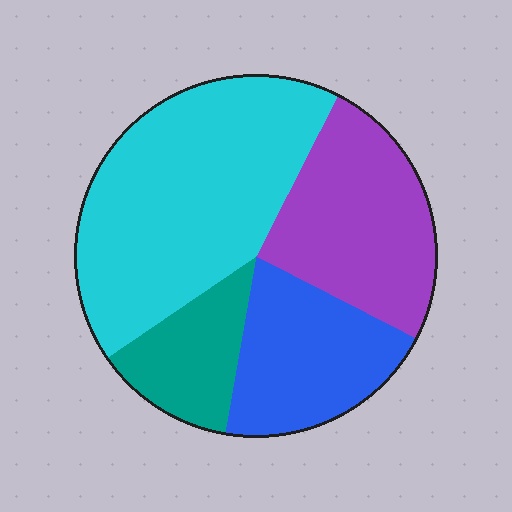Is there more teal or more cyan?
Cyan.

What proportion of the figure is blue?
Blue covers roughly 20% of the figure.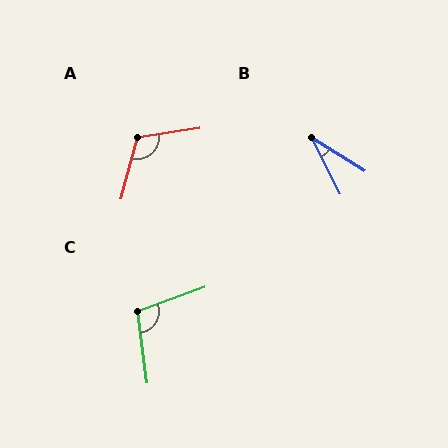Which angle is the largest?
A, at approximately 114 degrees.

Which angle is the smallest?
B, at approximately 31 degrees.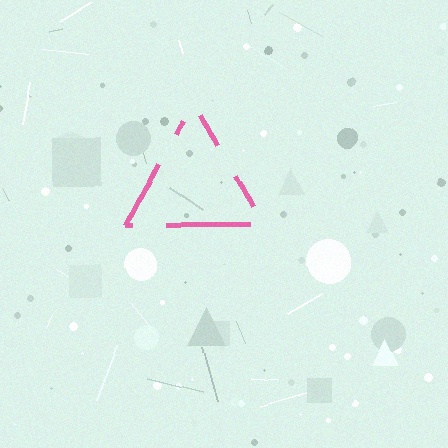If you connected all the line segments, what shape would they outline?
They would outline a triangle.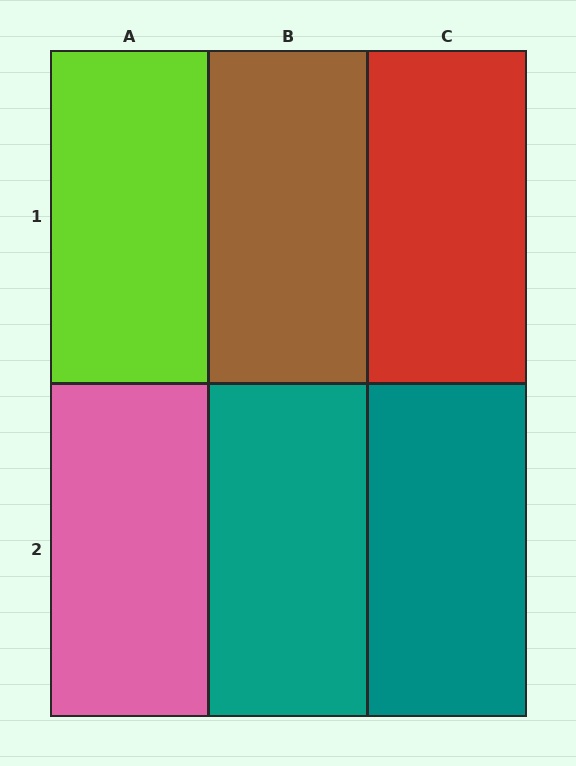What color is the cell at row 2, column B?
Teal.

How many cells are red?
1 cell is red.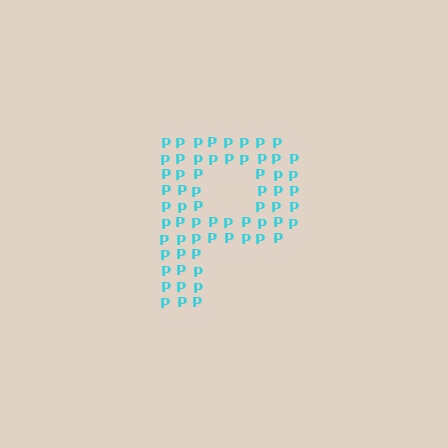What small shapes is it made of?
It is made of small letter P's.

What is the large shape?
The large shape is the letter P.